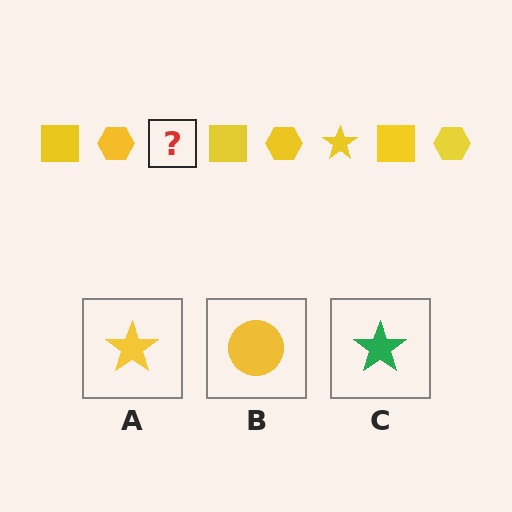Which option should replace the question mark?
Option A.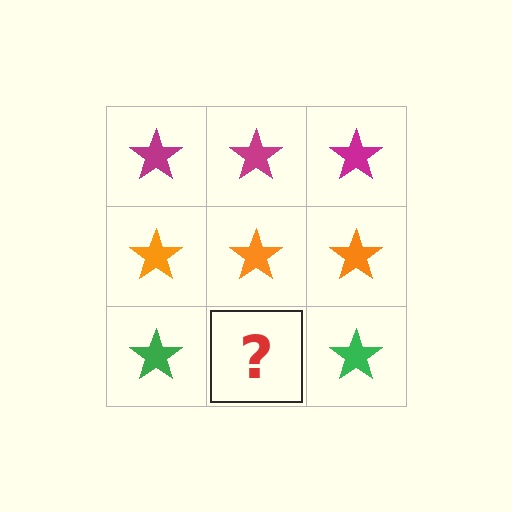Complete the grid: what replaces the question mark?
The question mark should be replaced with a green star.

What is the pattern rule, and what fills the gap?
The rule is that each row has a consistent color. The gap should be filled with a green star.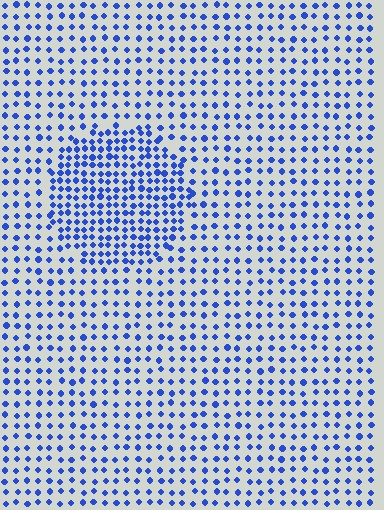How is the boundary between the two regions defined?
The boundary is defined by a change in element density (approximately 1.9x ratio). All elements are the same color, size, and shape.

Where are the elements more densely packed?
The elements are more densely packed inside the circle boundary.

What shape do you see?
I see a circle.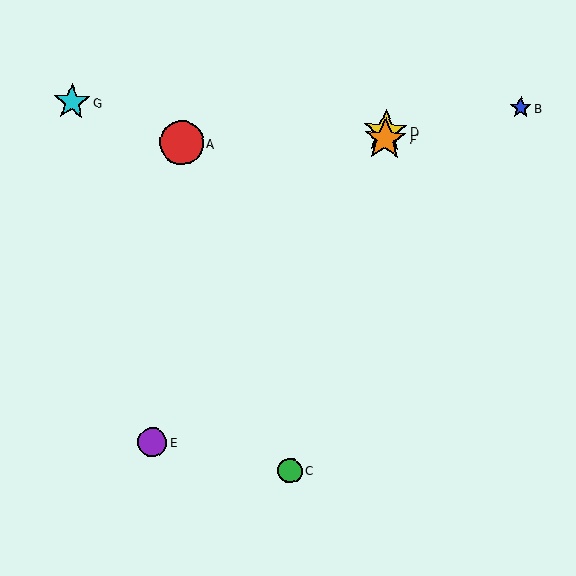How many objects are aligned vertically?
2 objects (D, F) are aligned vertically.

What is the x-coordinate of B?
Object B is at x≈521.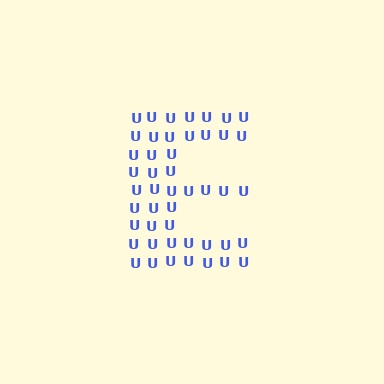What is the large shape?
The large shape is the letter E.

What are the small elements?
The small elements are letter U's.